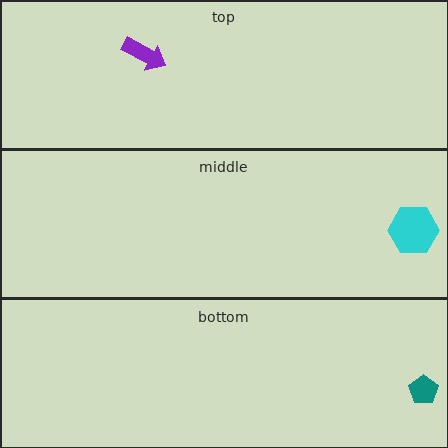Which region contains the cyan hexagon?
The middle region.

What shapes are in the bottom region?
The teal pentagon.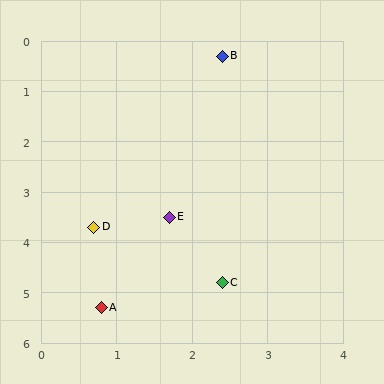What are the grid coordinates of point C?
Point C is at approximately (2.4, 4.8).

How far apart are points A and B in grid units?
Points A and B are about 5.2 grid units apart.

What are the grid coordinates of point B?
Point B is at approximately (2.4, 0.3).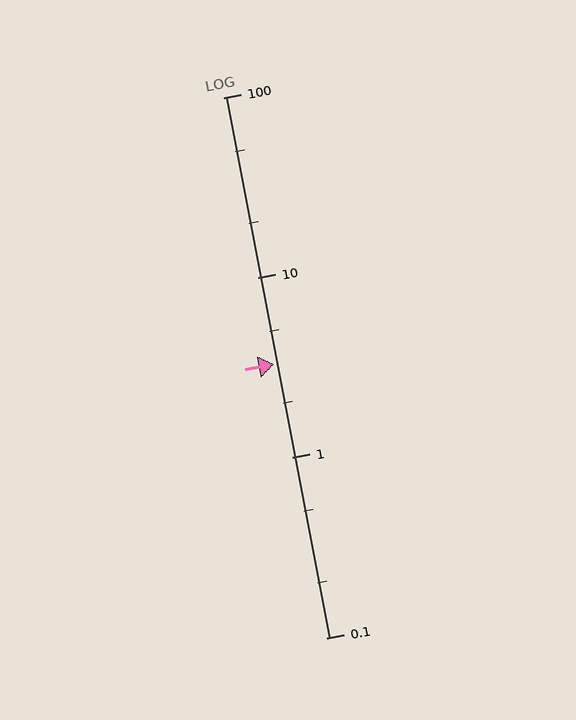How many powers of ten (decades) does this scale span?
The scale spans 3 decades, from 0.1 to 100.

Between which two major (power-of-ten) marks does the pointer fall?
The pointer is between 1 and 10.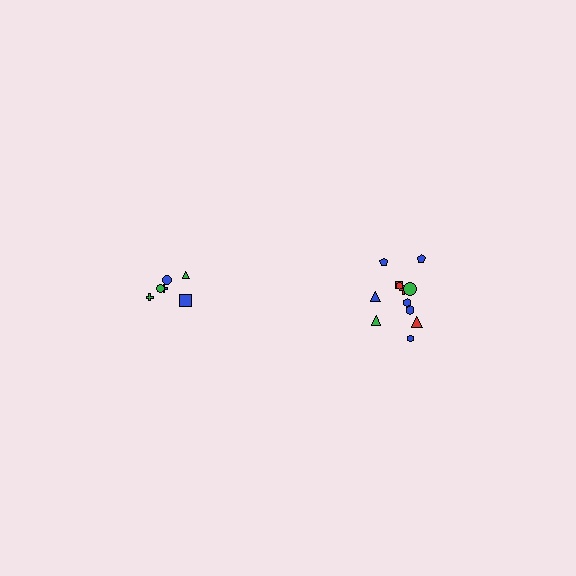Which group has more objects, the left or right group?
The right group.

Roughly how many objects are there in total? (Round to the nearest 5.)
Roughly 20 objects in total.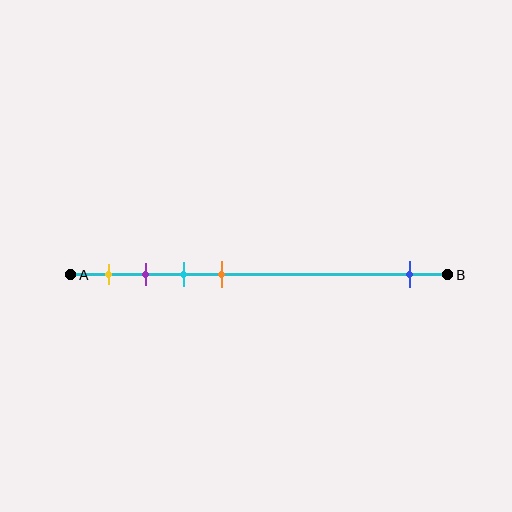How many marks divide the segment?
There are 5 marks dividing the segment.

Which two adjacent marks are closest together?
The purple and cyan marks are the closest adjacent pair.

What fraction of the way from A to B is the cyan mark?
The cyan mark is approximately 30% (0.3) of the way from A to B.